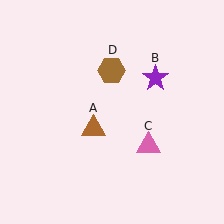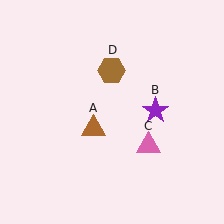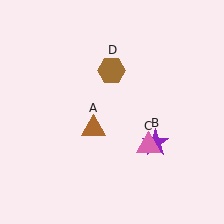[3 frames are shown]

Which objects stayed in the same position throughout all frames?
Brown triangle (object A) and pink triangle (object C) and brown hexagon (object D) remained stationary.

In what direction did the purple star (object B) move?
The purple star (object B) moved down.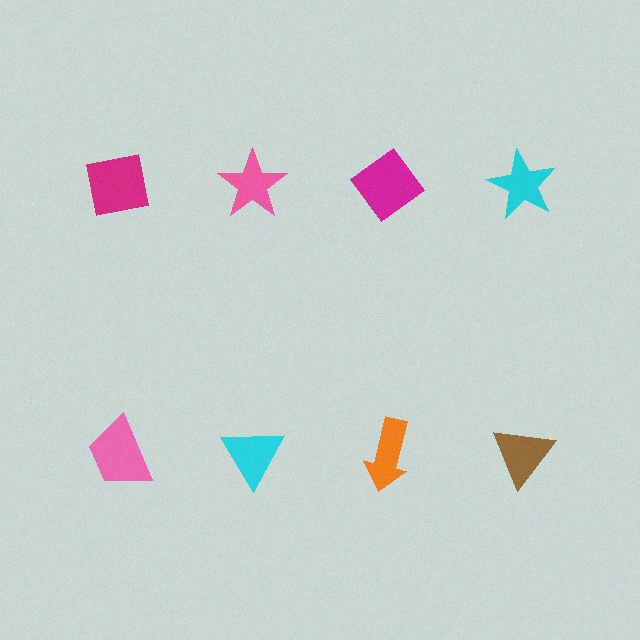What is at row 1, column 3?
A magenta diamond.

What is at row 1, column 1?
A magenta square.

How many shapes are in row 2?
4 shapes.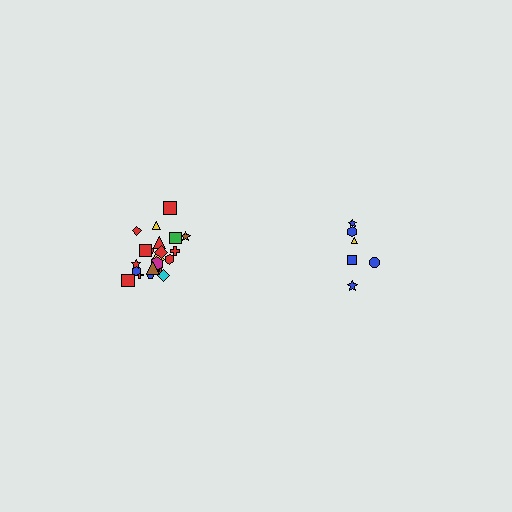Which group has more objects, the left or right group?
The left group.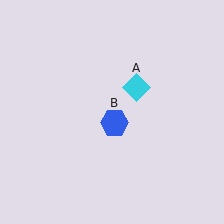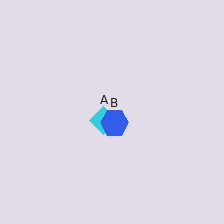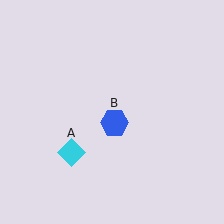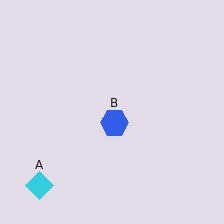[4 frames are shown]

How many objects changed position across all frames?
1 object changed position: cyan diamond (object A).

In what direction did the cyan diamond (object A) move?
The cyan diamond (object A) moved down and to the left.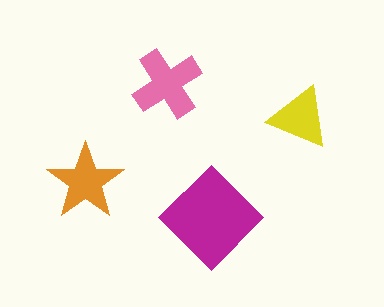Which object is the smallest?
The yellow triangle.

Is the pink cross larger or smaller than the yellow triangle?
Larger.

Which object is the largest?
The magenta diamond.